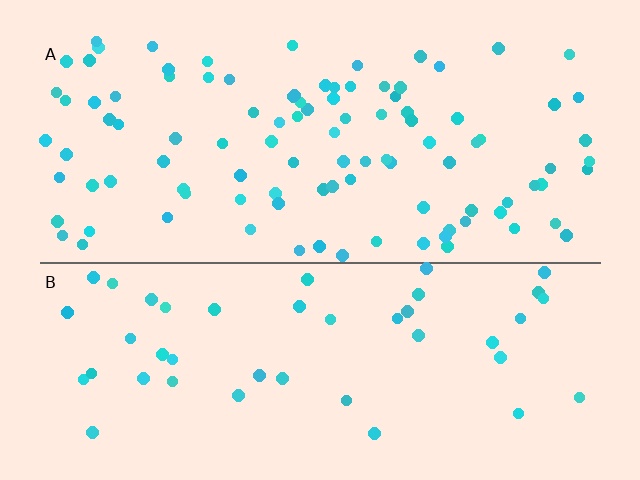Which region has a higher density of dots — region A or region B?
A (the top).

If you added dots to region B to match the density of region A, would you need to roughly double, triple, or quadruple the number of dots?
Approximately double.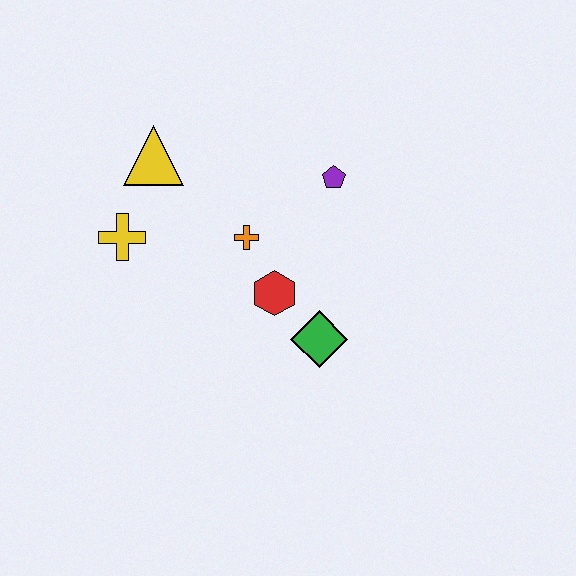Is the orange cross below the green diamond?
No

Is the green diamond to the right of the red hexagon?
Yes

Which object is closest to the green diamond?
The red hexagon is closest to the green diamond.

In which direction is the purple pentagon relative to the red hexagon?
The purple pentagon is above the red hexagon.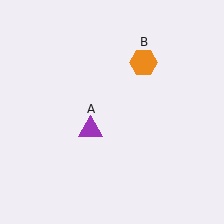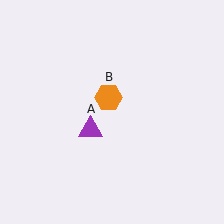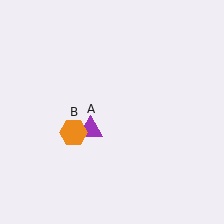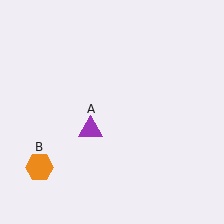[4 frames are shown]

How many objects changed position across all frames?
1 object changed position: orange hexagon (object B).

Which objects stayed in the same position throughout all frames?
Purple triangle (object A) remained stationary.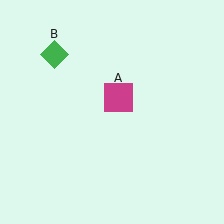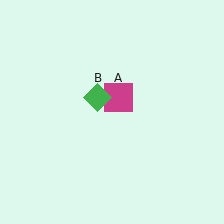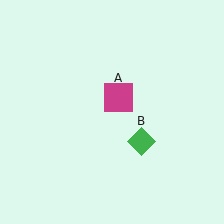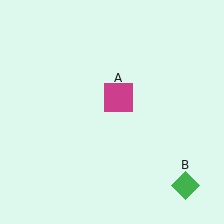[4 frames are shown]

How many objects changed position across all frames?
1 object changed position: green diamond (object B).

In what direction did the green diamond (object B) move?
The green diamond (object B) moved down and to the right.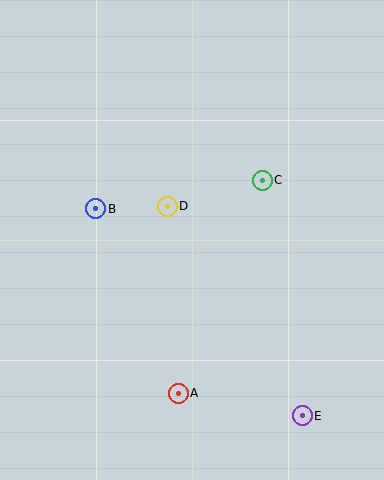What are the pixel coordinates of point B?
Point B is at (96, 209).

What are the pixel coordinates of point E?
Point E is at (302, 416).